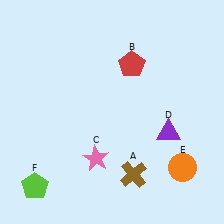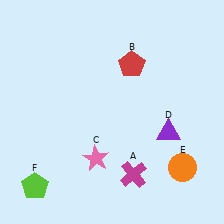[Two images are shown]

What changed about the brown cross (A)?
In Image 1, A is brown. In Image 2, it changed to magenta.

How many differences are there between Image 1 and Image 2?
There is 1 difference between the two images.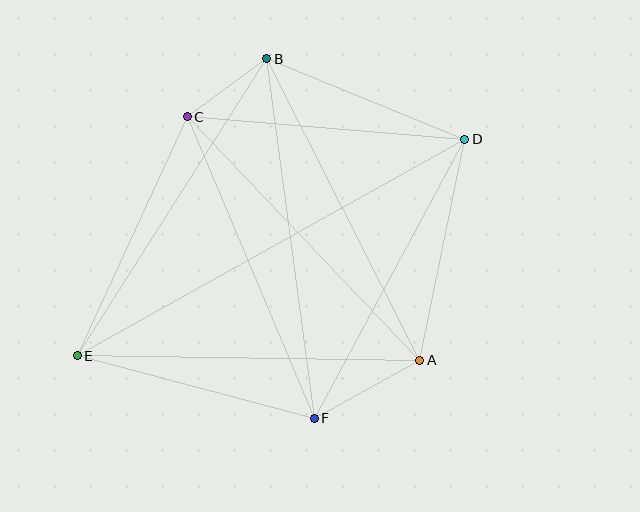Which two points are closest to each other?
Points B and C are closest to each other.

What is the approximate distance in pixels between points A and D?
The distance between A and D is approximately 225 pixels.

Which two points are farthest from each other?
Points D and E are farthest from each other.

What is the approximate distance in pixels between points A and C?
The distance between A and C is approximately 337 pixels.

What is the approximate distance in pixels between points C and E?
The distance between C and E is approximately 263 pixels.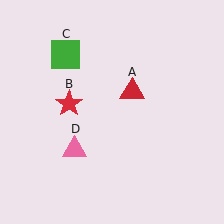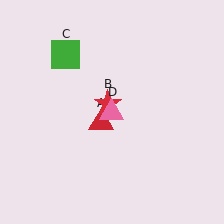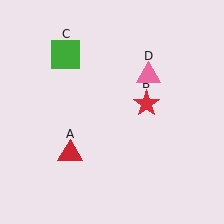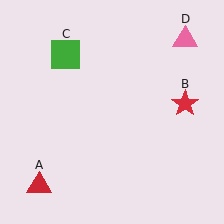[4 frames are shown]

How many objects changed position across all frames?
3 objects changed position: red triangle (object A), red star (object B), pink triangle (object D).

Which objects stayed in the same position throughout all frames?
Green square (object C) remained stationary.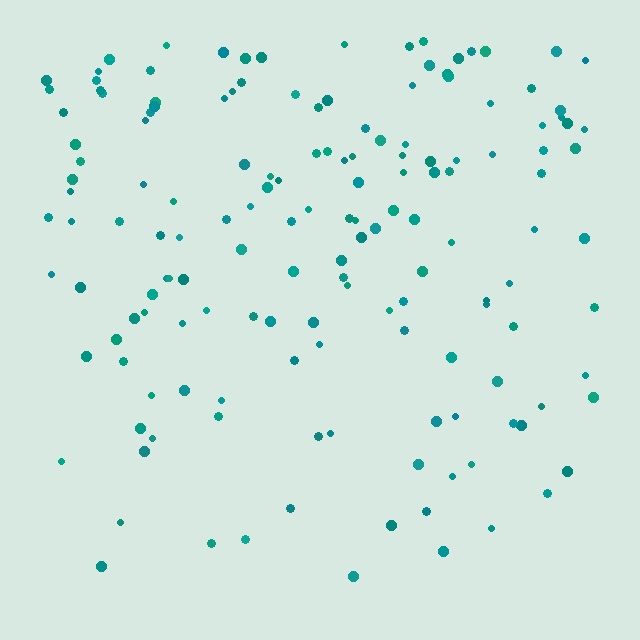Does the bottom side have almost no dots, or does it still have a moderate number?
Still a moderate number, just noticeably fewer than the top.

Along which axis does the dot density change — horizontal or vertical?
Vertical.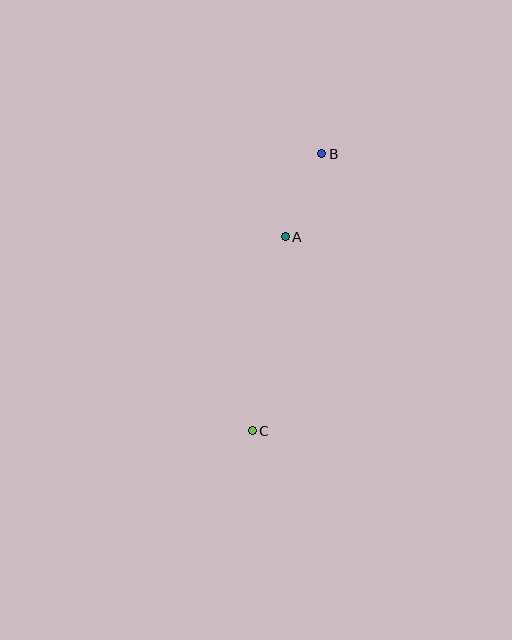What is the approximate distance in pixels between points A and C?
The distance between A and C is approximately 197 pixels.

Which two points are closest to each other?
Points A and B are closest to each other.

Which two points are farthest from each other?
Points B and C are farthest from each other.